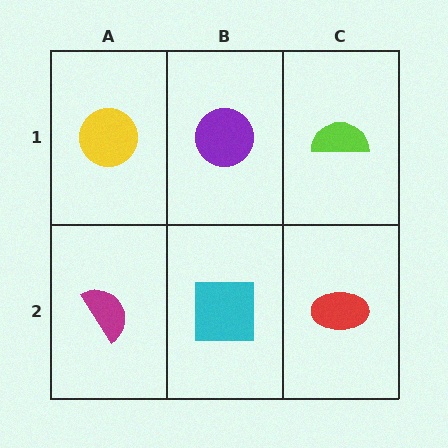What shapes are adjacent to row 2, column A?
A yellow circle (row 1, column A), a cyan square (row 2, column B).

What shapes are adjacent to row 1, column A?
A magenta semicircle (row 2, column A), a purple circle (row 1, column B).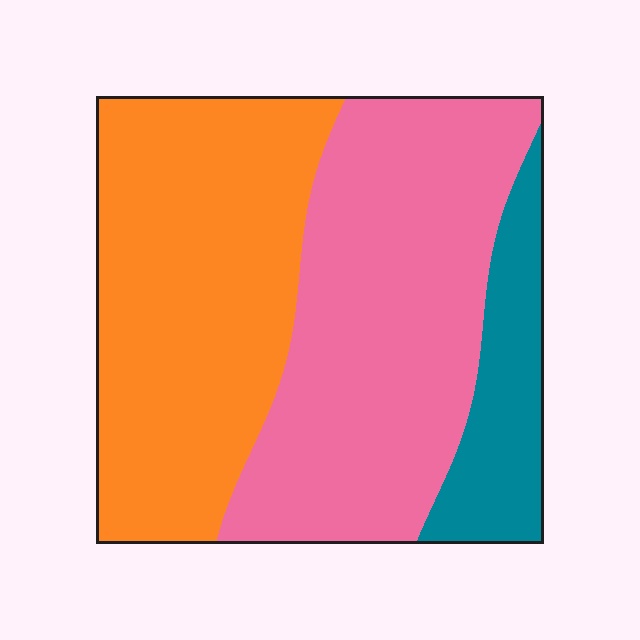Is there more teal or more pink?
Pink.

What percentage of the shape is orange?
Orange takes up about two fifths (2/5) of the shape.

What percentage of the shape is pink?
Pink covers roughly 45% of the shape.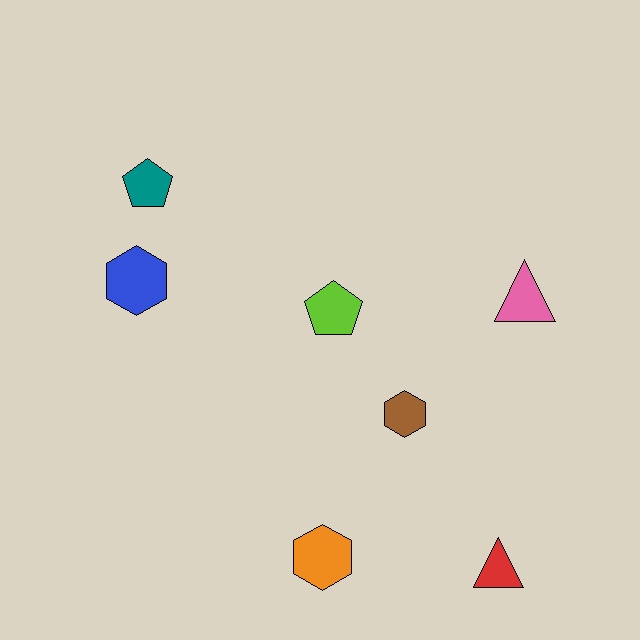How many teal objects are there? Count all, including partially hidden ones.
There is 1 teal object.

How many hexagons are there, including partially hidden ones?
There are 3 hexagons.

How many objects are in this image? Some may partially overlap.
There are 7 objects.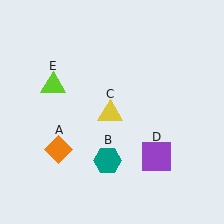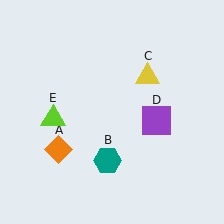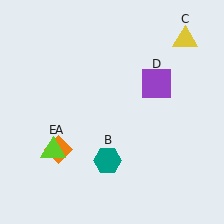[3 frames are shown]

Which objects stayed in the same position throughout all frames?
Orange diamond (object A) and teal hexagon (object B) remained stationary.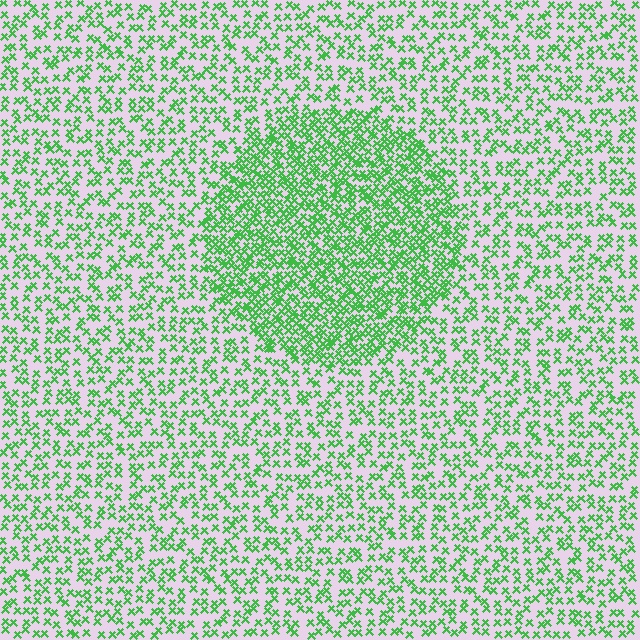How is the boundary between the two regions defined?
The boundary is defined by a change in element density (approximately 2.0x ratio). All elements are the same color, size, and shape.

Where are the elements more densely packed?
The elements are more densely packed inside the circle boundary.